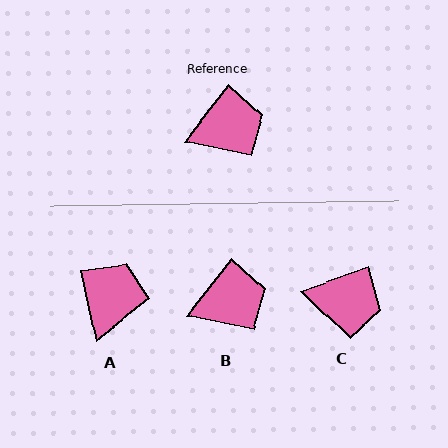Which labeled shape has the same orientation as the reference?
B.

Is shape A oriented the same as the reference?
No, it is off by about 50 degrees.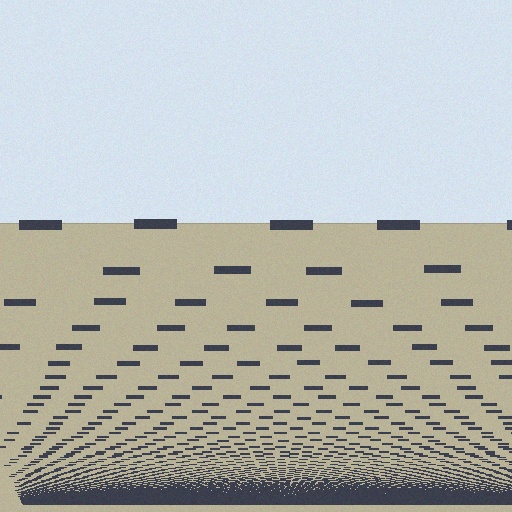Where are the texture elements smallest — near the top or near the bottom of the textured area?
Near the bottom.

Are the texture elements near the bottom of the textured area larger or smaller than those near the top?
Smaller. The gradient is inverted — elements near the bottom are smaller and denser.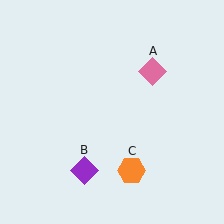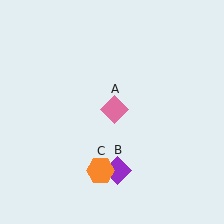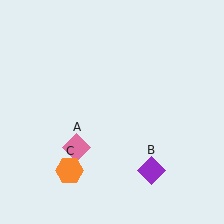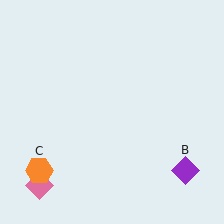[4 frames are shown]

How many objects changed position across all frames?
3 objects changed position: pink diamond (object A), purple diamond (object B), orange hexagon (object C).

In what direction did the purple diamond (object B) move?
The purple diamond (object B) moved right.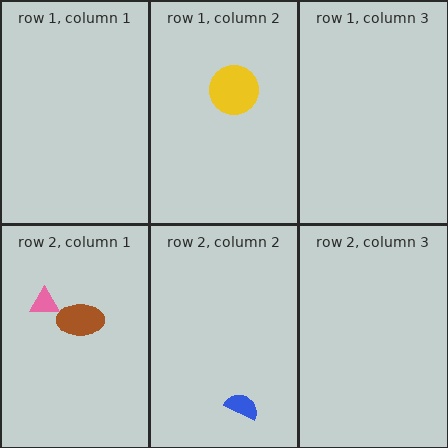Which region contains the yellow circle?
The row 1, column 2 region.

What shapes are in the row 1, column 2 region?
The yellow circle.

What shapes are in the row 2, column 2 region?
The blue semicircle.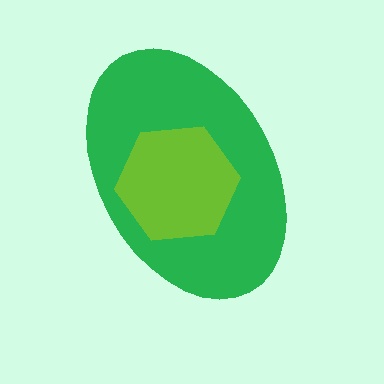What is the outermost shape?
The green ellipse.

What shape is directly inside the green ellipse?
The lime hexagon.